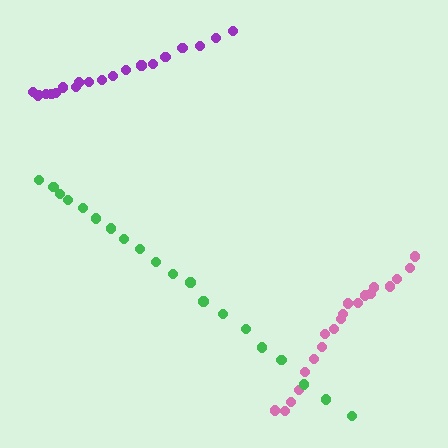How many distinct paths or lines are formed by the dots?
There are 3 distinct paths.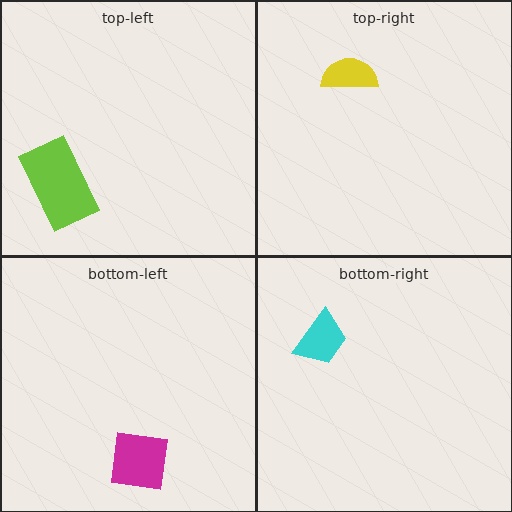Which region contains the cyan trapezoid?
The bottom-right region.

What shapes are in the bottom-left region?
The magenta square.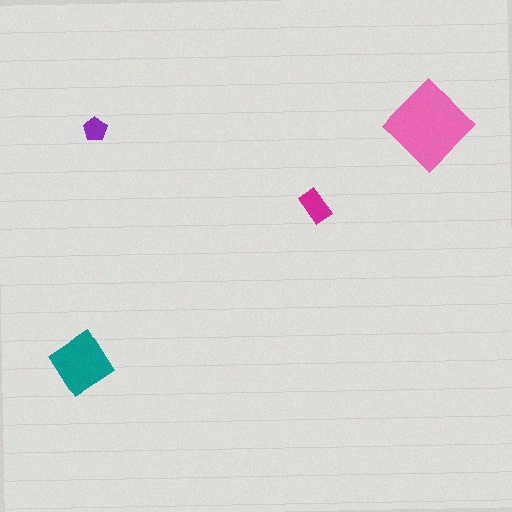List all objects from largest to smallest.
The pink diamond, the teal diamond, the magenta rectangle, the purple pentagon.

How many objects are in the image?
There are 4 objects in the image.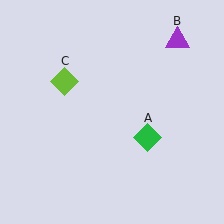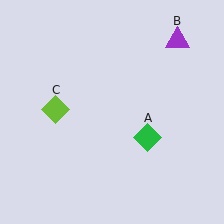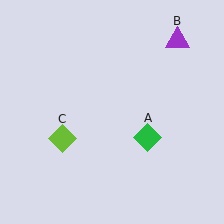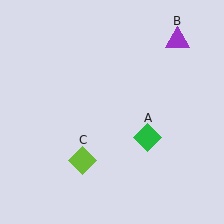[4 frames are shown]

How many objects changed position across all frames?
1 object changed position: lime diamond (object C).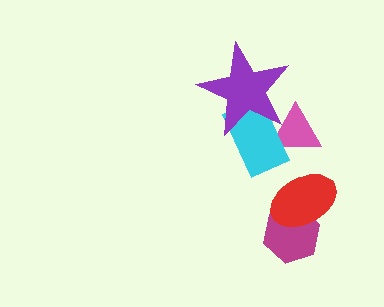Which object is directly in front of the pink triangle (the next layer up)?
The cyan rectangle is directly in front of the pink triangle.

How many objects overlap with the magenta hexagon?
1 object overlaps with the magenta hexagon.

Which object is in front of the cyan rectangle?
The purple star is in front of the cyan rectangle.